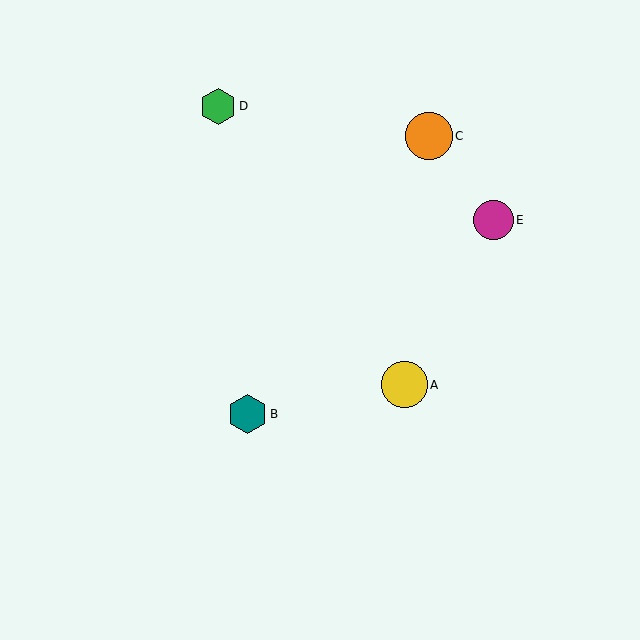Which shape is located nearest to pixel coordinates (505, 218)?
The magenta circle (labeled E) at (494, 220) is nearest to that location.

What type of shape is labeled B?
Shape B is a teal hexagon.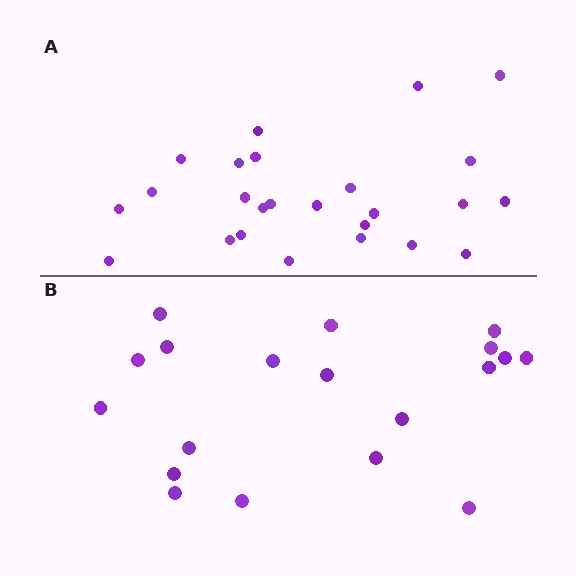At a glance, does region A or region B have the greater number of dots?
Region A (the top region) has more dots.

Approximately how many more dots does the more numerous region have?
Region A has about 6 more dots than region B.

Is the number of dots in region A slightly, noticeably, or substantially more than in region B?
Region A has noticeably more, but not dramatically so. The ratio is roughly 1.3 to 1.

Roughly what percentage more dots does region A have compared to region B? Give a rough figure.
About 30% more.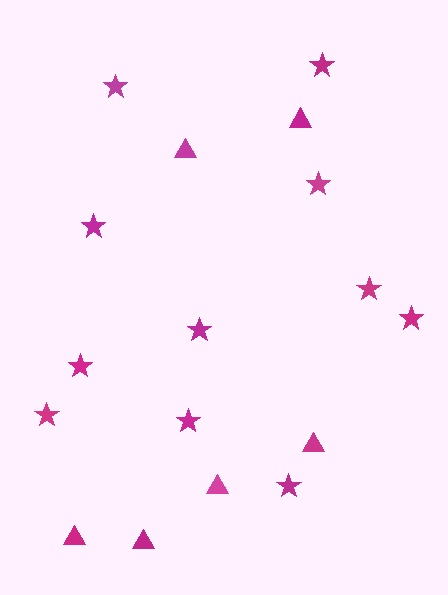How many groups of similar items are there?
There are 2 groups: one group of triangles (6) and one group of stars (11).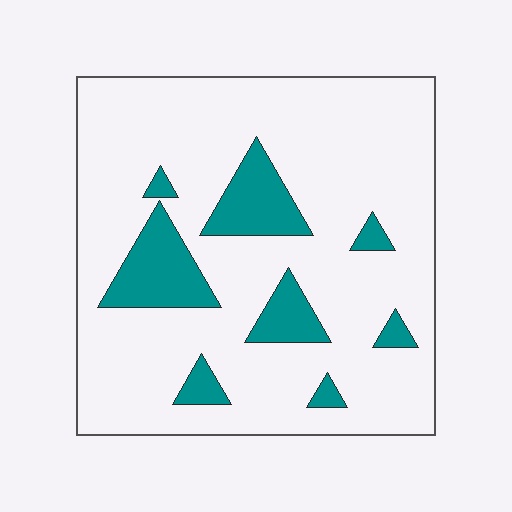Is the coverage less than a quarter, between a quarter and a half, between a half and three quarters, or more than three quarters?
Less than a quarter.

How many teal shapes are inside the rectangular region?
8.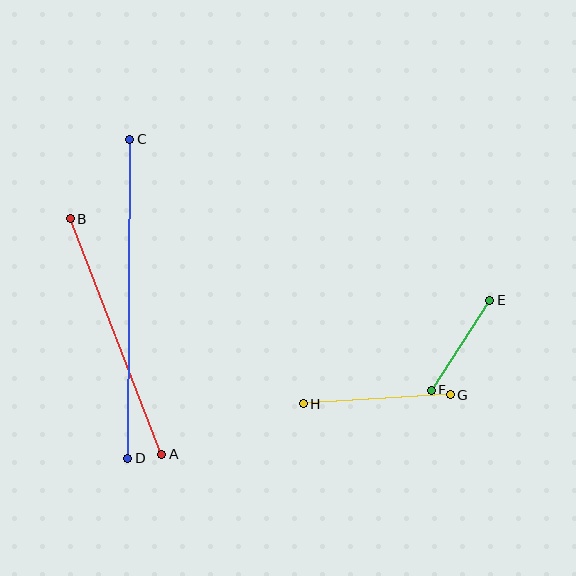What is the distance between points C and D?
The distance is approximately 319 pixels.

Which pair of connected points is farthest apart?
Points C and D are farthest apart.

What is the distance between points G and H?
The distance is approximately 147 pixels.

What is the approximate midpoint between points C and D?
The midpoint is at approximately (129, 299) pixels.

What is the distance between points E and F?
The distance is approximately 108 pixels.